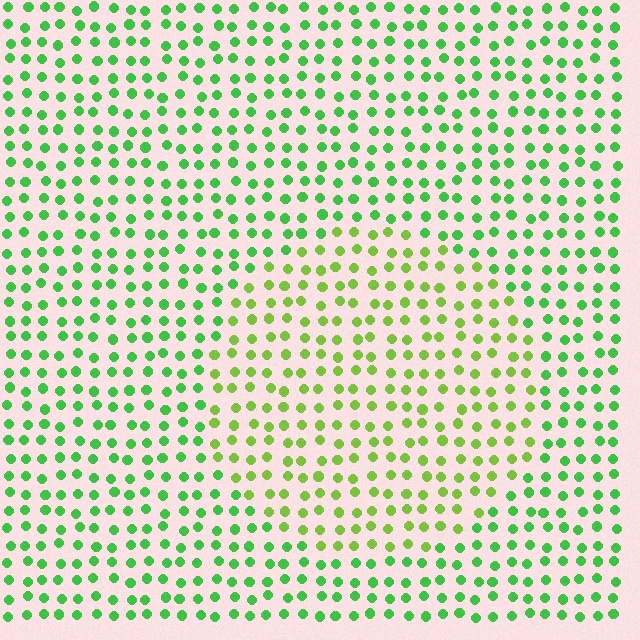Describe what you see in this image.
The image is filled with small green elements in a uniform arrangement. A circle-shaped region is visible where the elements are tinted to a slightly different hue, forming a subtle color boundary.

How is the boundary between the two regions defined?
The boundary is defined purely by a slight shift in hue (about 31 degrees). Spacing, size, and orientation are identical on both sides.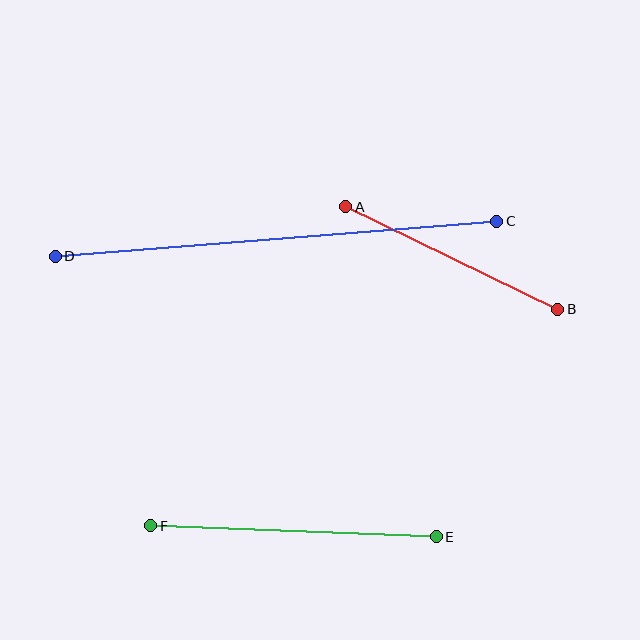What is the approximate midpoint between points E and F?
The midpoint is at approximately (294, 531) pixels.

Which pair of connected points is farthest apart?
Points C and D are farthest apart.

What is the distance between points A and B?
The distance is approximately 236 pixels.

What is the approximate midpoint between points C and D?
The midpoint is at approximately (276, 239) pixels.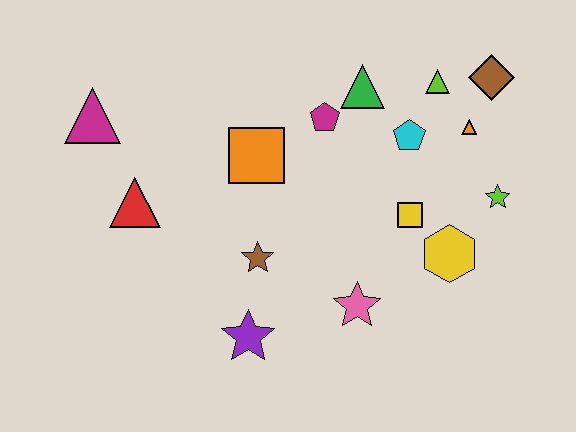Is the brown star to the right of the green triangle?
No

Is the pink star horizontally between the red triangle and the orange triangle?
Yes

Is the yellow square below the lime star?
Yes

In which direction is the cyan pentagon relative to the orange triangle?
The cyan pentagon is to the left of the orange triangle.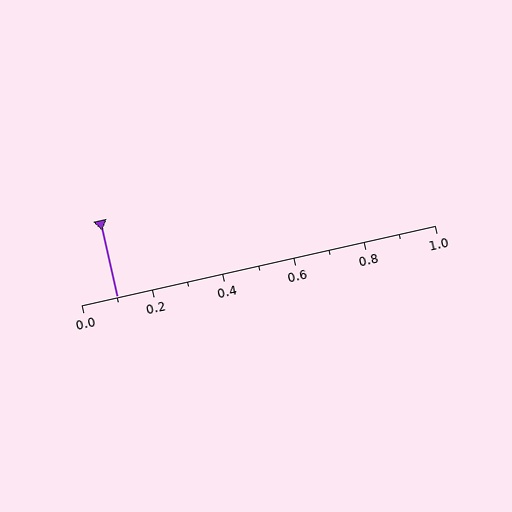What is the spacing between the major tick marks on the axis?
The major ticks are spaced 0.2 apart.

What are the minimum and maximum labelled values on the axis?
The axis runs from 0.0 to 1.0.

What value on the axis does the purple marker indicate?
The marker indicates approximately 0.1.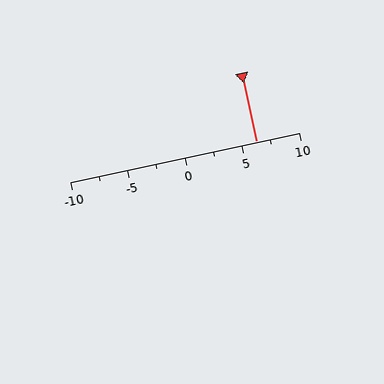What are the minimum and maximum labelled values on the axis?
The axis runs from -10 to 10.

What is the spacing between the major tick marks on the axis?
The major ticks are spaced 5 apart.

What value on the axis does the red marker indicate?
The marker indicates approximately 6.2.